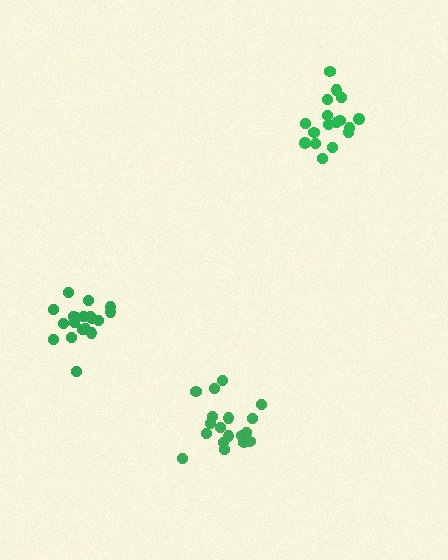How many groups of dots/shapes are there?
There are 3 groups.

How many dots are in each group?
Group 1: 17 dots, Group 2: 18 dots, Group 3: 19 dots (54 total).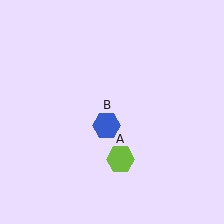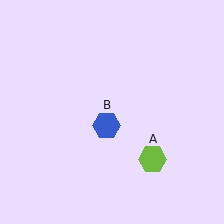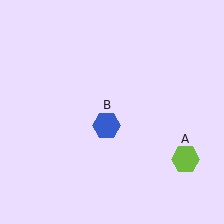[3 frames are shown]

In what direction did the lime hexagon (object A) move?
The lime hexagon (object A) moved right.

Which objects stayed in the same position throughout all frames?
Blue hexagon (object B) remained stationary.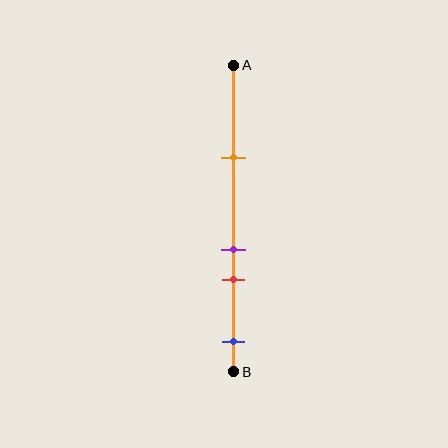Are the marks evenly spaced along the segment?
No, the marks are not evenly spaced.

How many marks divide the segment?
There are 4 marks dividing the segment.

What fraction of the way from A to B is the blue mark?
The blue mark is approximately 90% (0.9) of the way from A to B.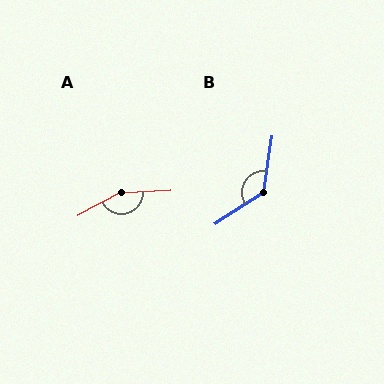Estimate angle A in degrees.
Approximately 155 degrees.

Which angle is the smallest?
B, at approximately 131 degrees.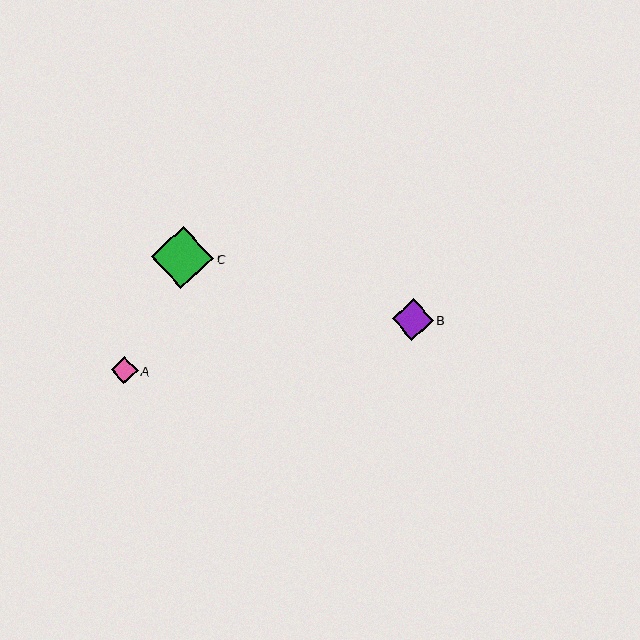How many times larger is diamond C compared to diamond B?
Diamond C is approximately 1.5 times the size of diamond B.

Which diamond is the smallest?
Diamond A is the smallest with a size of approximately 27 pixels.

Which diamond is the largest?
Diamond C is the largest with a size of approximately 62 pixels.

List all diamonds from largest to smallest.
From largest to smallest: C, B, A.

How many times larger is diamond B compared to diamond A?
Diamond B is approximately 1.5 times the size of diamond A.